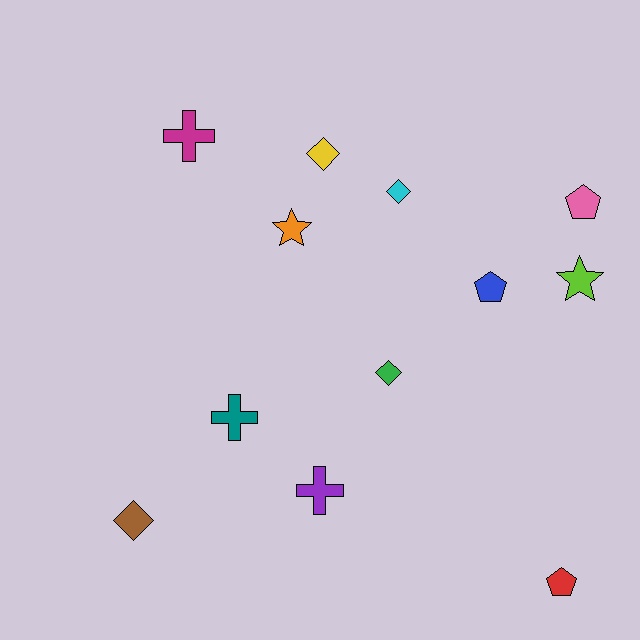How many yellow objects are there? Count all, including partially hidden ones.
There is 1 yellow object.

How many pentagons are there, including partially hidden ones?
There are 3 pentagons.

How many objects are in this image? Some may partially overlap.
There are 12 objects.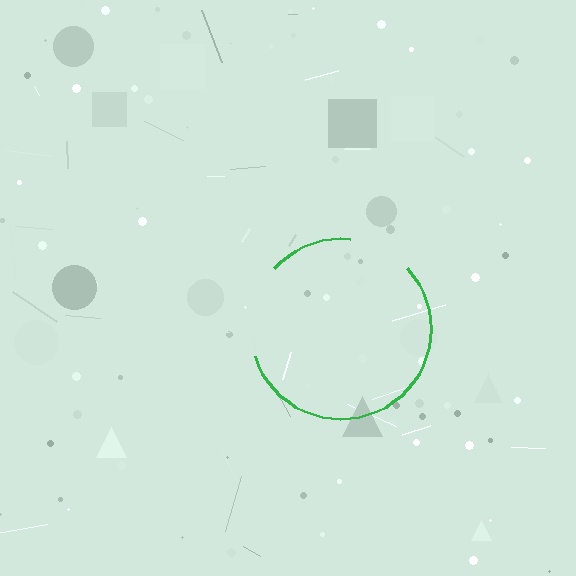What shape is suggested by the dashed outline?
The dashed outline suggests a circle.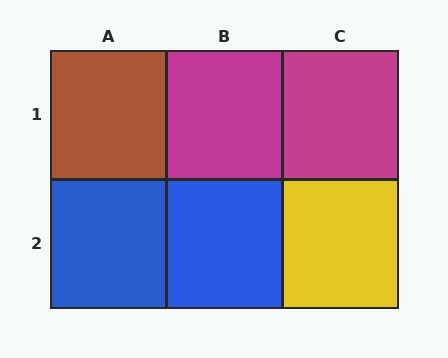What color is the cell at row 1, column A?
Brown.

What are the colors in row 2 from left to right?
Blue, blue, yellow.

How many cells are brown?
1 cell is brown.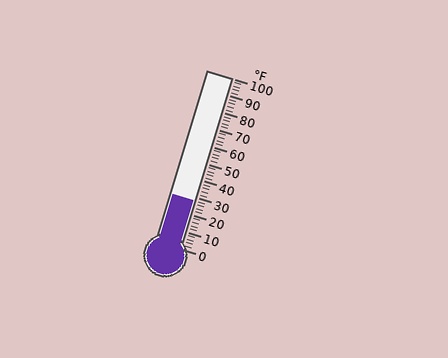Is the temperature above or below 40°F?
The temperature is below 40°F.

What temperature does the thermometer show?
The thermometer shows approximately 28°F.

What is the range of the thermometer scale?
The thermometer scale ranges from 0°F to 100°F.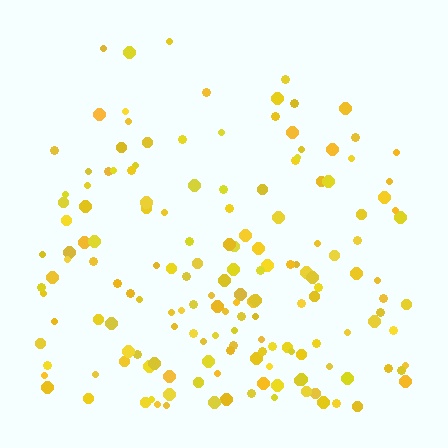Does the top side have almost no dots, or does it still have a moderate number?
Still a moderate number, just noticeably fewer than the bottom.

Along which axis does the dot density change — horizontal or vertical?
Vertical.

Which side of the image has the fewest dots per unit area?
The top.